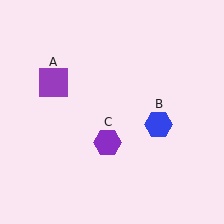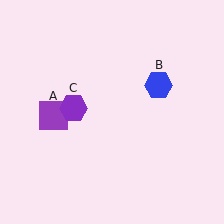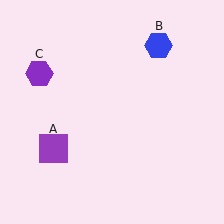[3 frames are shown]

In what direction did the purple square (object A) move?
The purple square (object A) moved down.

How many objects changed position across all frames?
3 objects changed position: purple square (object A), blue hexagon (object B), purple hexagon (object C).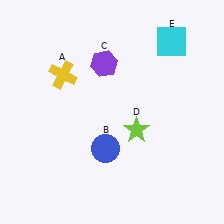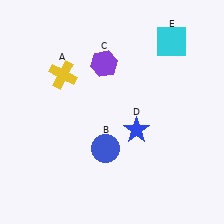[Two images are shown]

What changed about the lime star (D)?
In Image 1, D is lime. In Image 2, it changed to blue.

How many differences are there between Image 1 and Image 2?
There is 1 difference between the two images.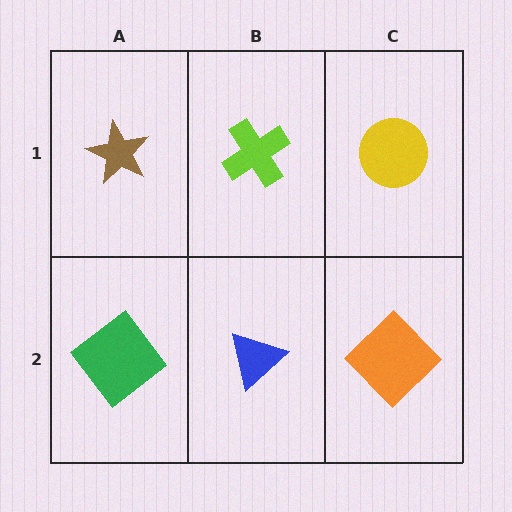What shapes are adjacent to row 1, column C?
An orange diamond (row 2, column C), a lime cross (row 1, column B).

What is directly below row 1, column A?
A green diamond.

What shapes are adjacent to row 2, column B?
A lime cross (row 1, column B), a green diamond (row 2, column A), an orange diamond (row 2, column C).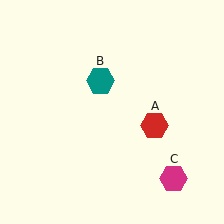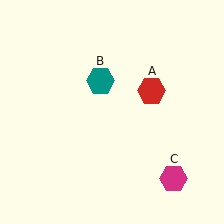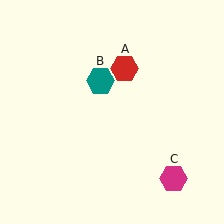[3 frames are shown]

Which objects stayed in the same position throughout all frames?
Teal hexagon (object B) and magenta hexagon (object C) remained stationary.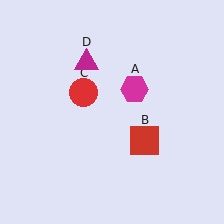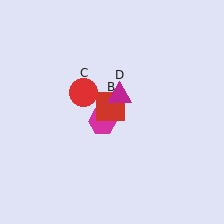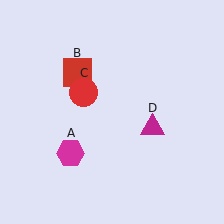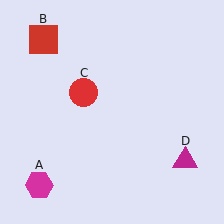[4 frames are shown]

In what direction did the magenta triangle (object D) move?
The magenta triangle (object D) moved down and to the right.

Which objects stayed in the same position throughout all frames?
Red circle (object C) remained stationary.